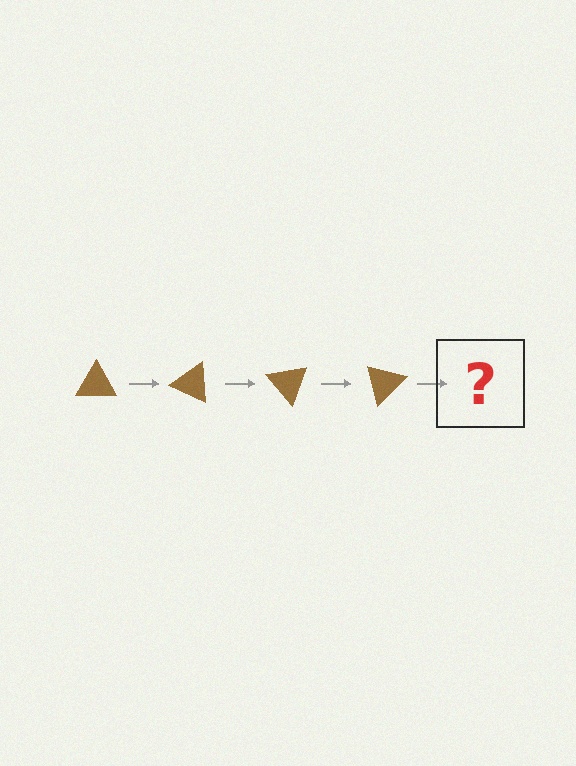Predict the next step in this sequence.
The next step is a brown triangle rotated 100 degrees.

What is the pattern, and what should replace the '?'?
The pattern is that the triangle rotates 25 degrees each step. The '?' should be a brown triangle rotated 100 degrees.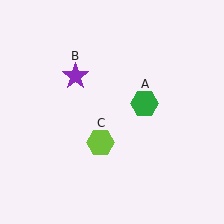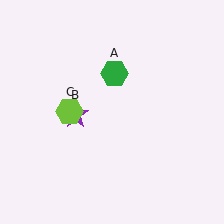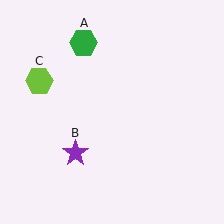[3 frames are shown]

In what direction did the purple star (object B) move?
The purple star (object B) moved down.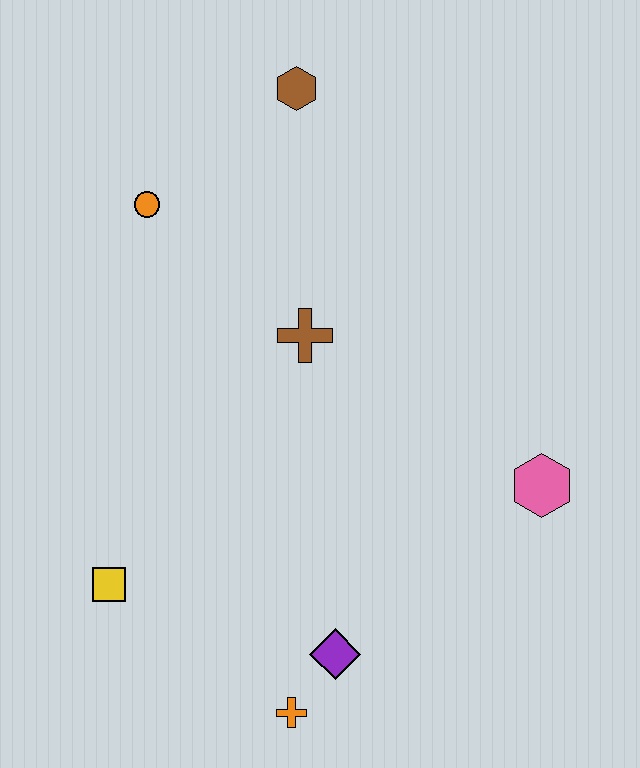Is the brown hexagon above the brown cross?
Yes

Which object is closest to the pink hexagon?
The purple diamond is closest to the pink hexagon.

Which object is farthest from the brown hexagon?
The orange cross is farthest from the brown hexagon.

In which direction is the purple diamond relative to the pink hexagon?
The purple diamond is to the left of the pink hexagon.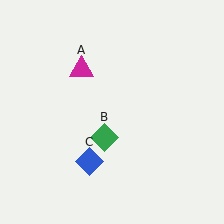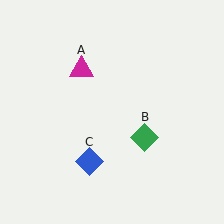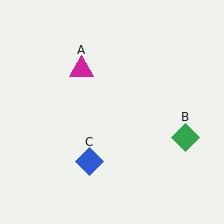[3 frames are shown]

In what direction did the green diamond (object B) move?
The green diamond (object B) moved right.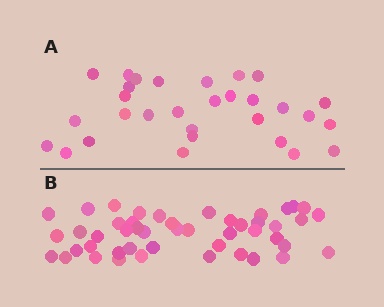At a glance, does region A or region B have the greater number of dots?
Region B (the bottom region) has more dots.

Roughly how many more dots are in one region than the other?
Region B has approximately 15 more dots than region A.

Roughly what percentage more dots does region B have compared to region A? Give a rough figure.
About 55% more.